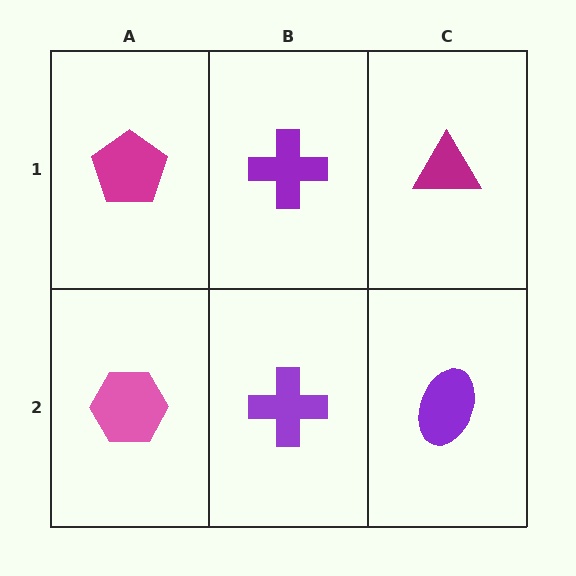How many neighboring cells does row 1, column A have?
2.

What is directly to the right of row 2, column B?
A purple ellipse.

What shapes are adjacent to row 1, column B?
A purple cross (row 2, column B), a magenta pentagon (row 1, column A), a magenta triangle (row 1, column C).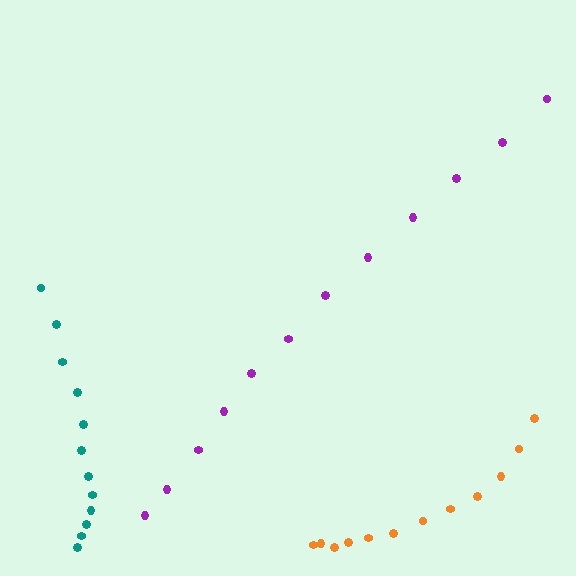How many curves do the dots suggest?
There are 3 distinct paths.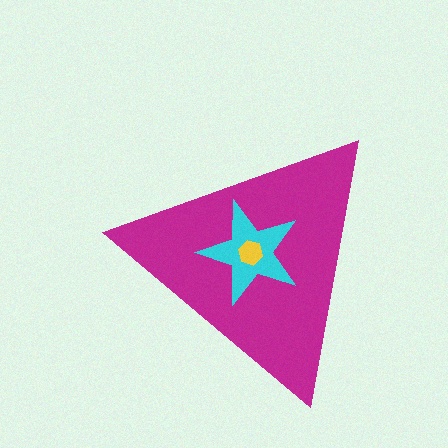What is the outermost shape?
The magenta triangle.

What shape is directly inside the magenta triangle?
The cyan star.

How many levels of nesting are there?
3.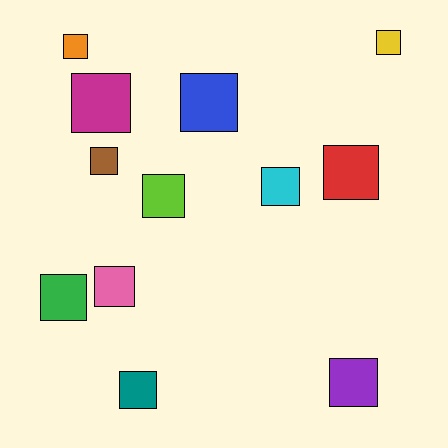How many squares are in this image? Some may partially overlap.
There are 12 squares.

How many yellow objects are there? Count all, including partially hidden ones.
There is 1 yellow object.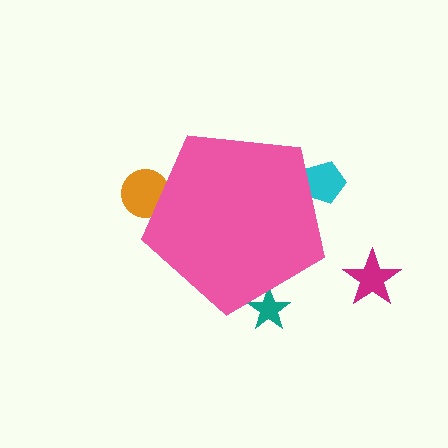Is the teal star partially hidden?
Yes, the teal star is partially hidden behind the pink pentagon.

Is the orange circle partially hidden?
Yes, the orange circle is partially hidden behind the pink pentagon.